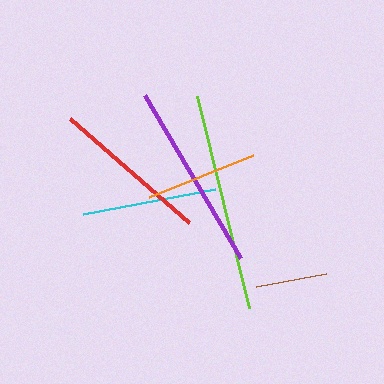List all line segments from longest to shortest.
From longest to shortest: lime, purple, red, cyan, orange, brown.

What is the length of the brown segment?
The brown segment is approximately 71 pixels long.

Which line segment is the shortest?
The brown line is the shortest at approximately 71 pixels.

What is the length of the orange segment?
The orange segment is approximately 112 pixels long.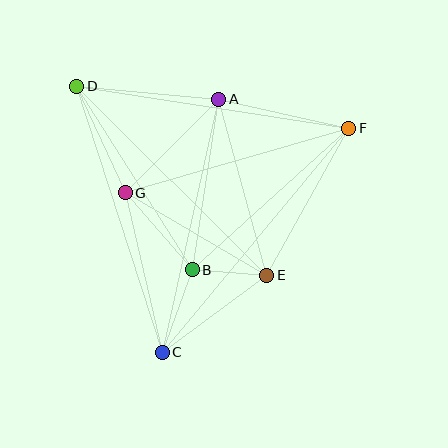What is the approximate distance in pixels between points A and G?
The distance between A and G is approximately 132 pixels.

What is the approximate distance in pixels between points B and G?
The distance between B and G is approximately 102 pixels.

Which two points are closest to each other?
Points B and E are closest to each other.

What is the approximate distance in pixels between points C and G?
The distance between C and G is approximately 164 pixels.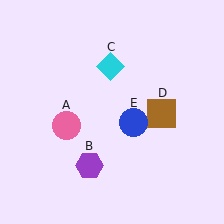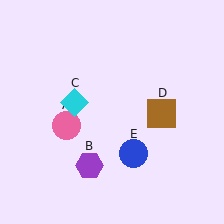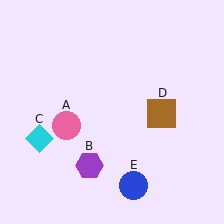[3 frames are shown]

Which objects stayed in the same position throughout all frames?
Pink circle (object A) and purple hexagon (object B) and brown square (object D) remained stationary.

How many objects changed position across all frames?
2 objects changed position: cyan diamond (object C), blue circle (object E).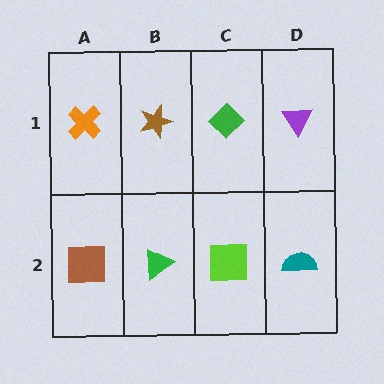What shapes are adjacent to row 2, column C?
A green diamond (row 1, column C), a green triangle (row 2, column B), a teal semicircle (row 2, column D).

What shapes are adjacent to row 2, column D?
A purple triangle (row 1, column D), a lime square (row 2, column C).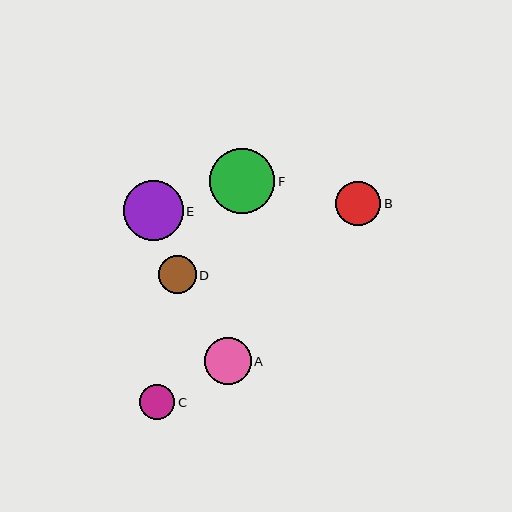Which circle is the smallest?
Circle C is the smallest with a size of approximately 35 pixels.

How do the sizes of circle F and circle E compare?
Circle F and circle E are approximately the same size.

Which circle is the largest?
Circle F is the largest with a size of approximately 65 pixels.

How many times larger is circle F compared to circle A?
Circle F is approximately 1.4 times the size of circle A.